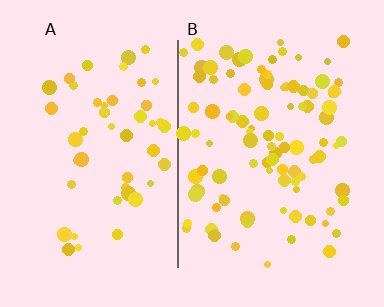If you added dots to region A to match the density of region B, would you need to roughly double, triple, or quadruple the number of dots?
Approximately double.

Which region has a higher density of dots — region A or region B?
B (the right).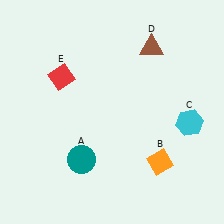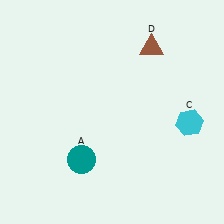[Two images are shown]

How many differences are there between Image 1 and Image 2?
There are 2 differences between the two images.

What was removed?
The red diamond (E), the orange diamond (B) were removed in Image 2.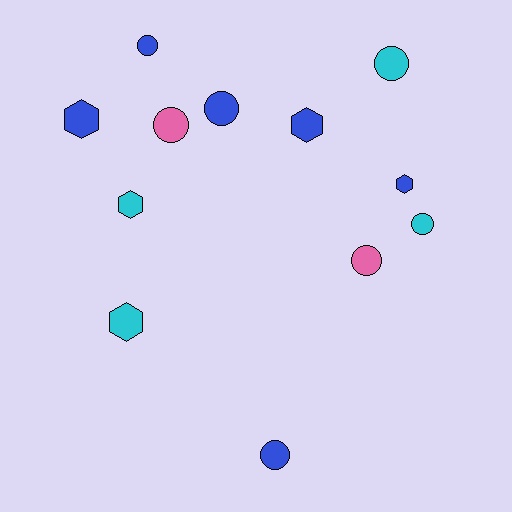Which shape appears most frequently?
Circle, with 7 objects.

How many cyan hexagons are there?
There are 2 cyan hexagons.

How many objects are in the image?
There are 12 objects.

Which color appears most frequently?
Blue, with 6 objects.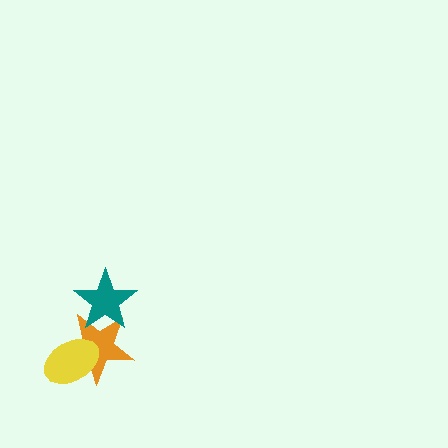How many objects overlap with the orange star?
2 objects overlap with the orange star.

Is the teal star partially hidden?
No, no other shape covers it.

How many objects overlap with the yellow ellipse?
1 object overlaps with the yellow ellipse.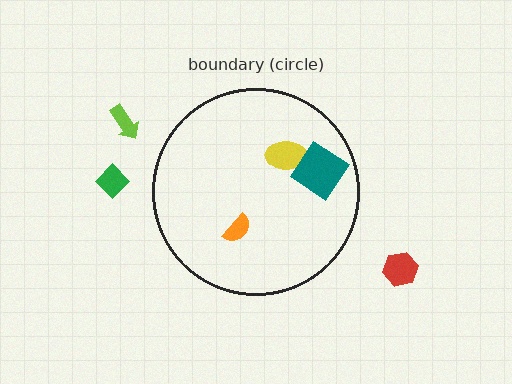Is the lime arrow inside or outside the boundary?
Outside.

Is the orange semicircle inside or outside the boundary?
Inside.